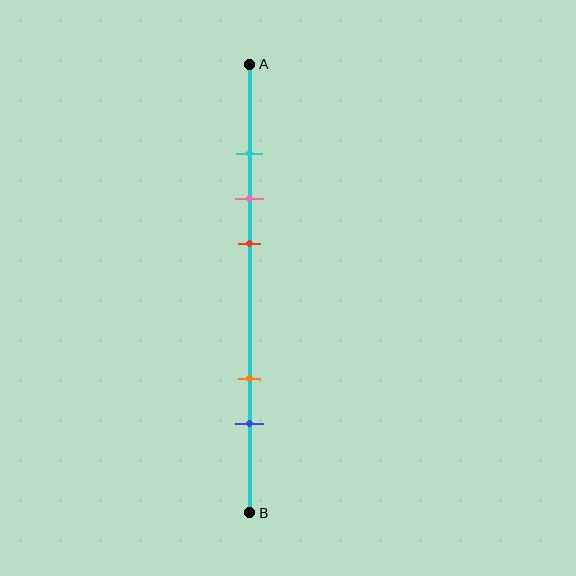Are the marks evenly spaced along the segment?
No, the marks are not evenly spaced.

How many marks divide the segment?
There are 5 marks dividing the segment.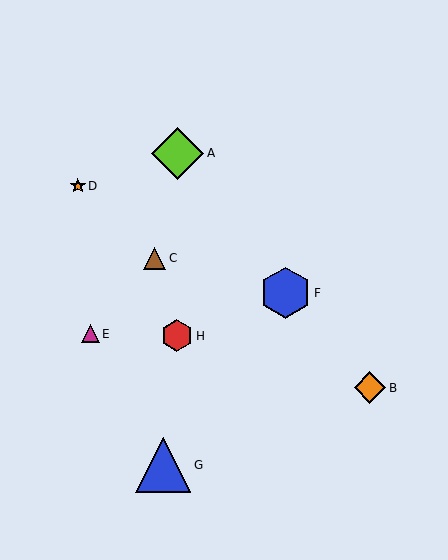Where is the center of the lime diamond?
The center of the lime diamond is at (178, 153).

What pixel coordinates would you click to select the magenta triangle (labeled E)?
Click at (90, 334) to select the magenta triangle E.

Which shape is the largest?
The blue triangle (labeled G) is the largest.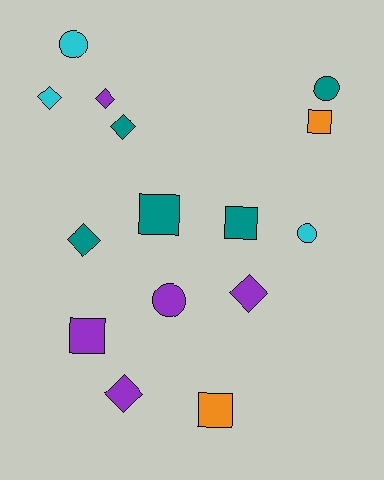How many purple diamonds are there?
There are 3 purple diamonds.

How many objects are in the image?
There are 15 objects.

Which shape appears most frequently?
Diamond, with 6 objects.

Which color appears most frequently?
Teal, with 5 objects.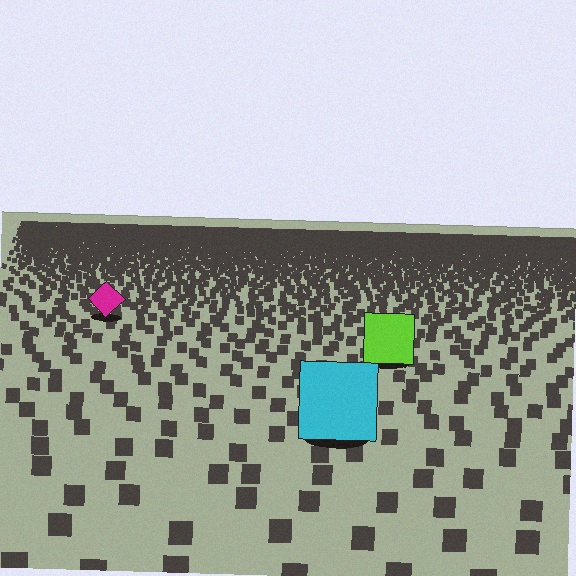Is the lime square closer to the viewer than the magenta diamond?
Yes. The lime square is closer — you can tell from the texture gradient: the ground texture is coarser near it.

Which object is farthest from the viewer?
The magenta diamond is farthest from the viewer. It appears smaller and the ground texture around it is denser.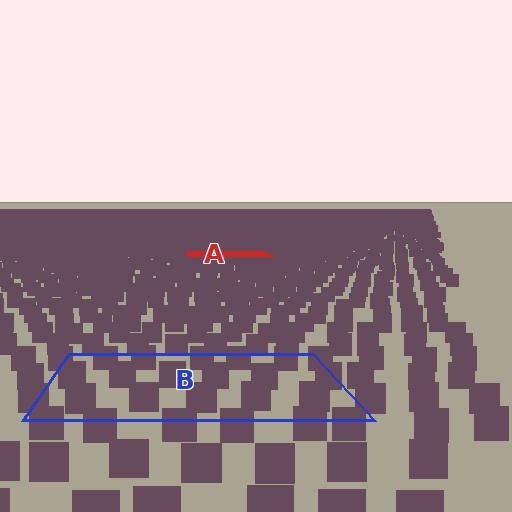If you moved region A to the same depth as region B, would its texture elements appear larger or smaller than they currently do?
They would appear larger. At a closer depth, the same texture elements are projected at a bigger on-screen size.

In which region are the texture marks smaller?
The texture marks are smaller in region A, because it is farther away.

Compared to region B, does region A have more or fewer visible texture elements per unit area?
Region A has more texture elements per unit area — they are packed more densely because it is farther away.